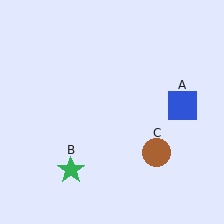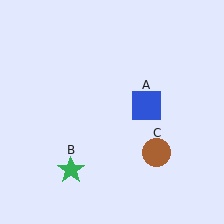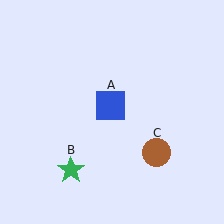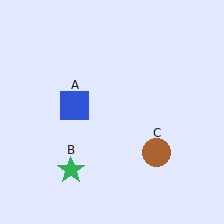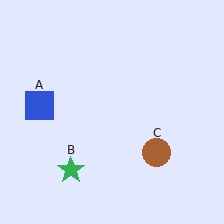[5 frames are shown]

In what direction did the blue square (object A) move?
The blue square (object A) moved left.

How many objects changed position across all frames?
1 object changed position: blue square (object A).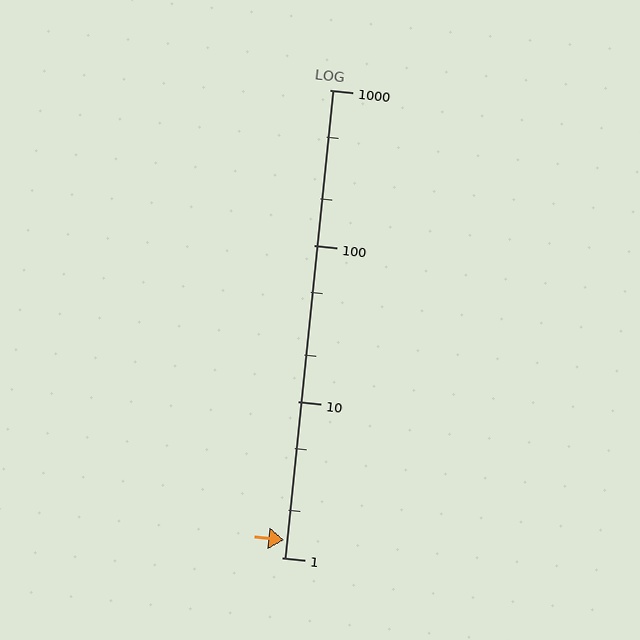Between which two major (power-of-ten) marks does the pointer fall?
The pointer is between 1 and 10.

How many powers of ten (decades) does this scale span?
The scale spans 3 decades, from 1 to 1000.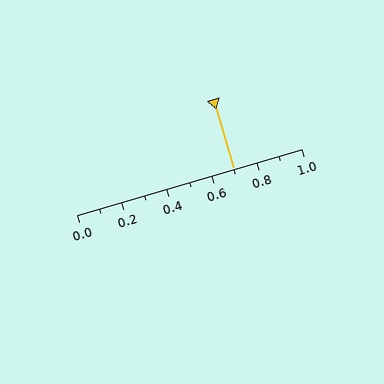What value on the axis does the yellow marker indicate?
The marker indicates approximately 0.7.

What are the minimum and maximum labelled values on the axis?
The axis runs from 0.0 to 1.0.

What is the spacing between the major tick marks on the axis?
The major ticks are spaced 0.2 apart.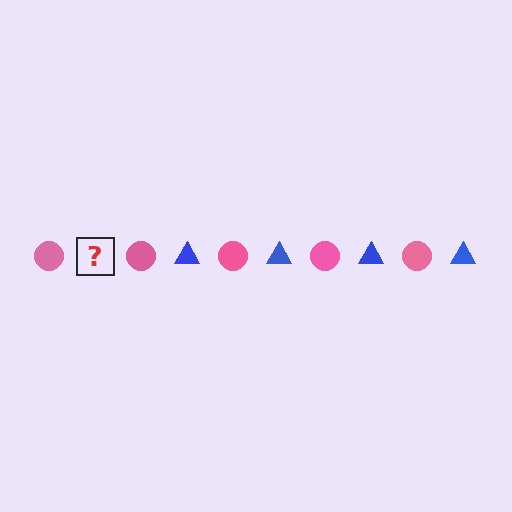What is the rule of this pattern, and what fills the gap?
The rule is that the pattern alternates between pink circle and blue triangle. The gap should be filled with a blue triangle.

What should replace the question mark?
The question mark should be replaced with a blue triangle.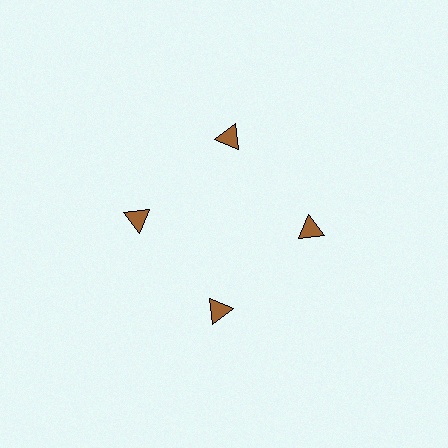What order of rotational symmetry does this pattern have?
This pattern has 4-fold rotational symmetry.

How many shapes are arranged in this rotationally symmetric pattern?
There are 4 shapes, arranged in 4 groups of 1.